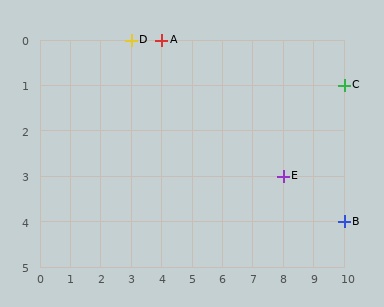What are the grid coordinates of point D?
Point D is at grid coordinates (3, 0).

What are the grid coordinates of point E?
Point E is at grid coordinates (8, 3).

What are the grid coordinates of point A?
Point A is at grid coordinates (4, 0).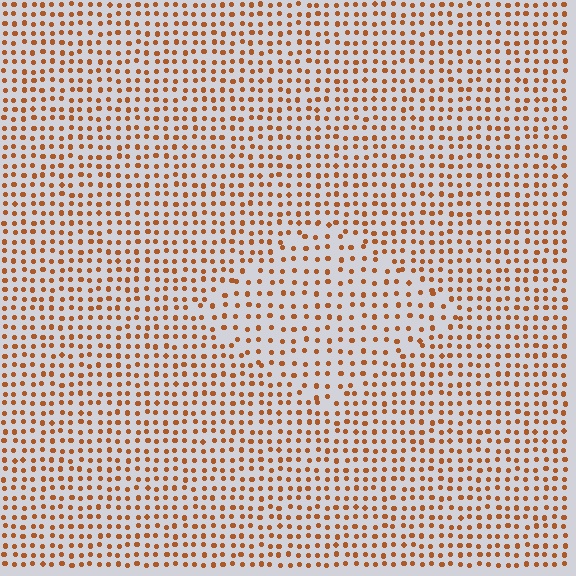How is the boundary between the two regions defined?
The boundary is defined by a change in element density (approximately 1.5x ratio). All elements are the same color, size, and shape.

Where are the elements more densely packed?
The elements are more densely packed outside the diamond boundary.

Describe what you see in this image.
The image contains small brown elements arranged at two different densities. A diamond-shaped region is visible where the elements are less densely packed than the surrounding area.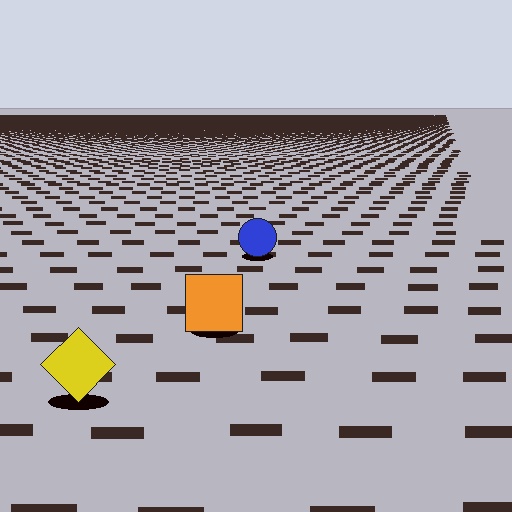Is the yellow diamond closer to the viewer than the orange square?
Yes. The yellow diamond is closer — you can tell from the texture gradient: the ground texture is coarser near it.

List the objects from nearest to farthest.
From nearest to farthest: the yellow diamond, the orange square, the blue circle.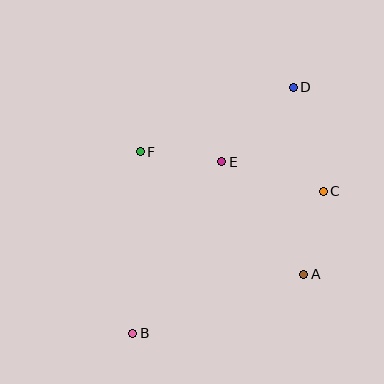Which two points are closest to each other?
Points E and F are closest to each other.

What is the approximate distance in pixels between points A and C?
The distance between A and C is approximately 85 pixels.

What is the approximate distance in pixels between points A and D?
The distance between A and D is approximately 187 pixels.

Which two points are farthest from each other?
Points B and D are farthest from each other.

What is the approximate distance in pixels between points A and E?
The distance between A and E is approximately 139 pixels.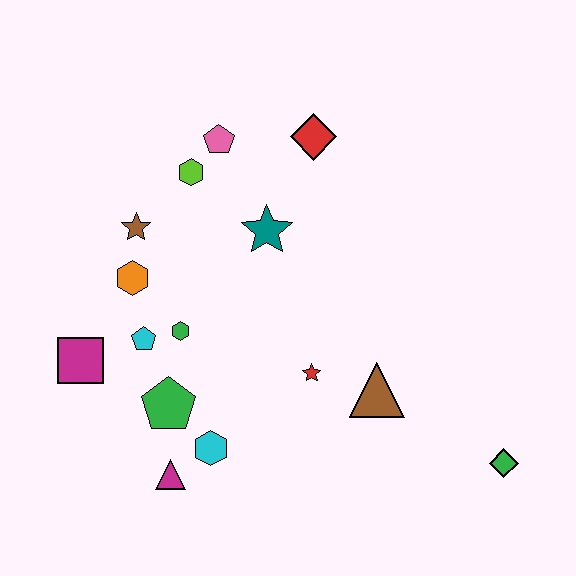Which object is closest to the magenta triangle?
The cyan hexagon is closest to the magenta triangle.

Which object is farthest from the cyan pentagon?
The green diamond is farthest from the cyan pentagon.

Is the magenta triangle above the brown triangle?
No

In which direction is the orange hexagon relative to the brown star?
The orange hexagon is below the brown star.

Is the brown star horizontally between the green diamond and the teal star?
No